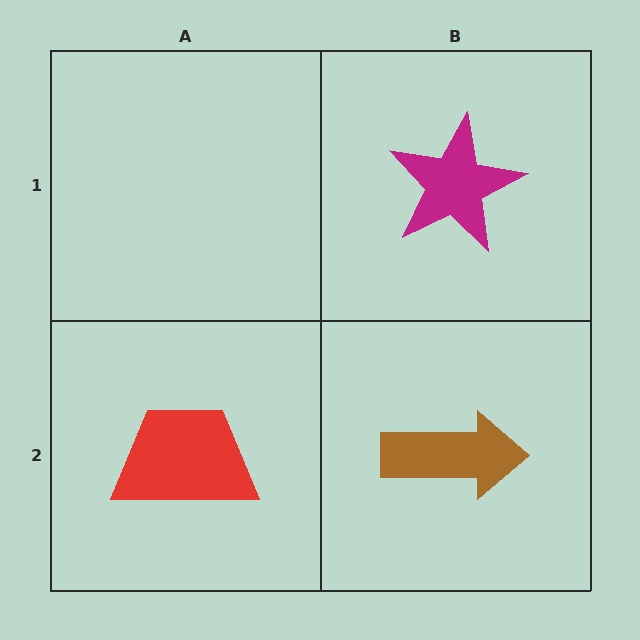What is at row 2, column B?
A brown arrow.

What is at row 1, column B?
A magenta star.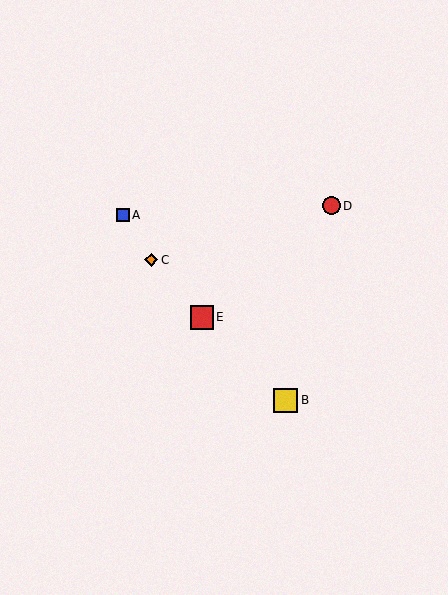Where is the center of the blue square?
The center of the blue square is at (123, 215).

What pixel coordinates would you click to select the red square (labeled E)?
Click at (202, 317) to select the red square E.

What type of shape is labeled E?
Shape E is a red square.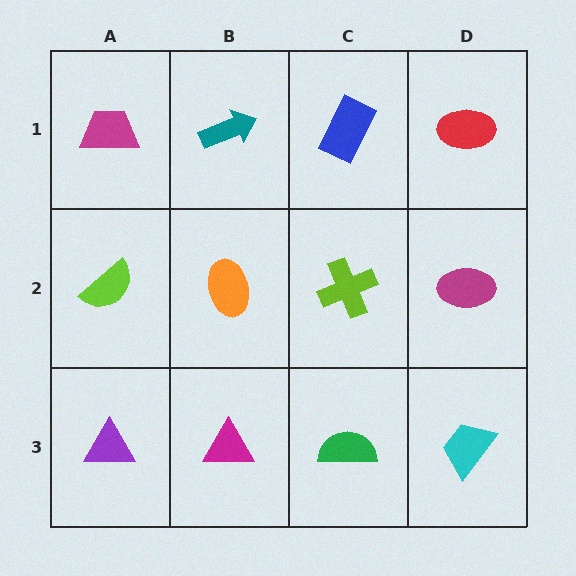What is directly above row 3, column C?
A lime cross.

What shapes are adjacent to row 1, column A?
A lime semicircle (row 2, column A), a teal arrow (row 1, column B).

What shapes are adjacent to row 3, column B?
An orange ellipse (row 2, column B), a purple triangle (row 3, column A), a green semicircle (row 3, column C).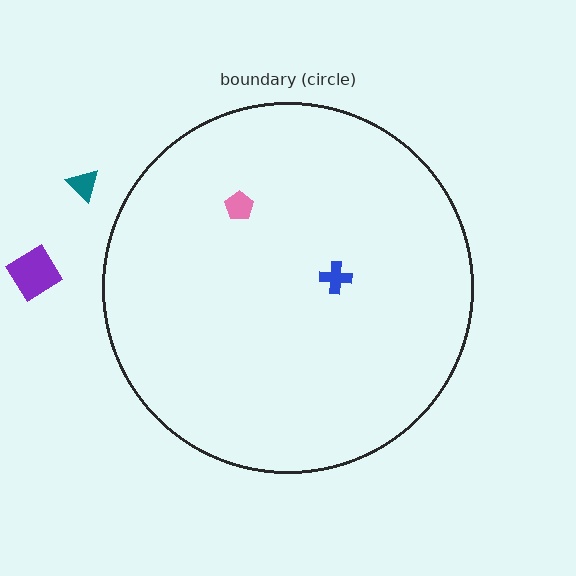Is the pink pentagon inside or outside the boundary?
Inside.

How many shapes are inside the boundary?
2 inside, 2 outside.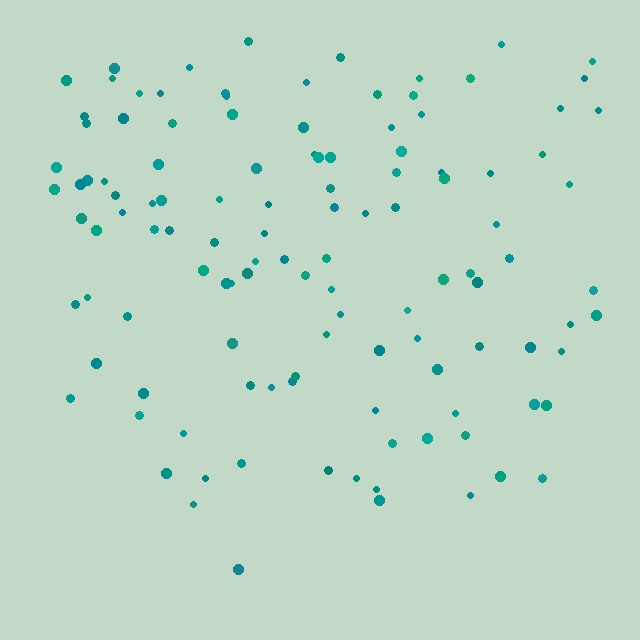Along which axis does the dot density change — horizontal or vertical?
Vertical.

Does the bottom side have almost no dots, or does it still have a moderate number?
Still a moderate number, just noticeably fewer than the top.